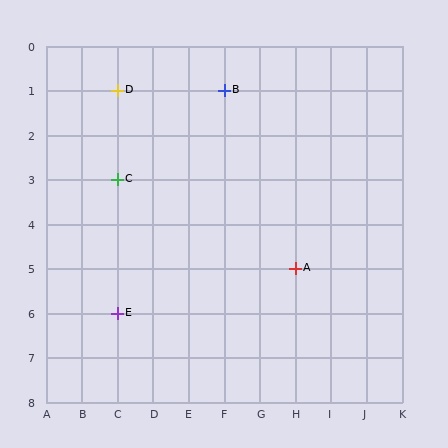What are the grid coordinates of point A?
Point A is at grid coordinates (H, 5).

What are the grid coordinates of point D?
Point D is at grid coordinates (C, 1).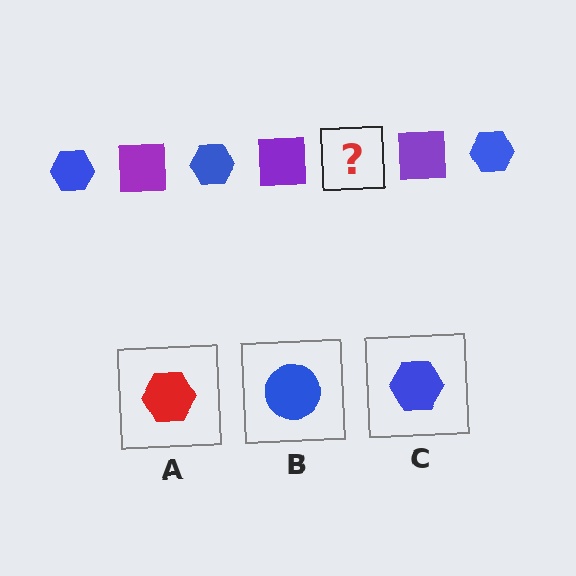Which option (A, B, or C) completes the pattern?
C.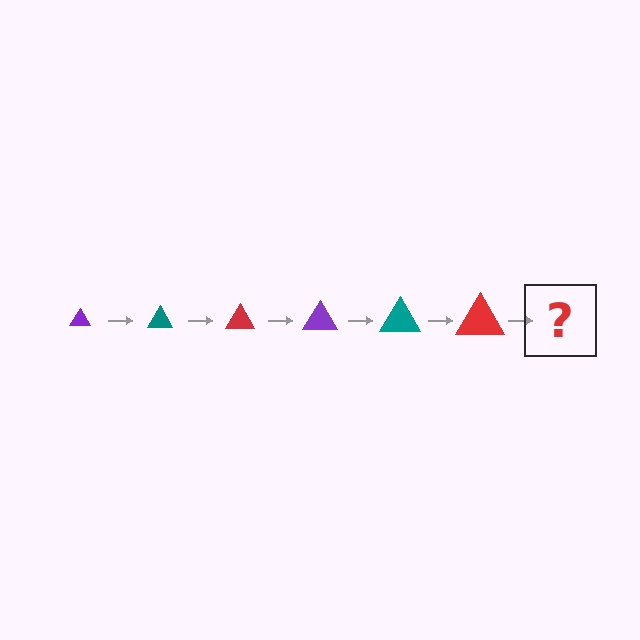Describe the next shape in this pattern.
It should be a purple triangle, larger than the previous one.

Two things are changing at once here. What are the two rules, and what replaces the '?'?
The two rules are that the triangle grows larger each step and the color cycles through purple, teal, and red. The '?' should be a purple triangle, larger than the previous one.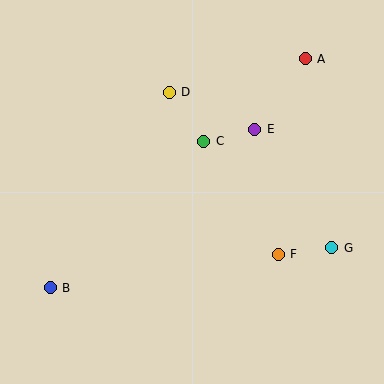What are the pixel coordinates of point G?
Point G is at (332, 248).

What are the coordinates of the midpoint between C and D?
The midpoint between C and D is at (186, 117).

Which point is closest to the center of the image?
Point C at (204, 141) is closest to the center.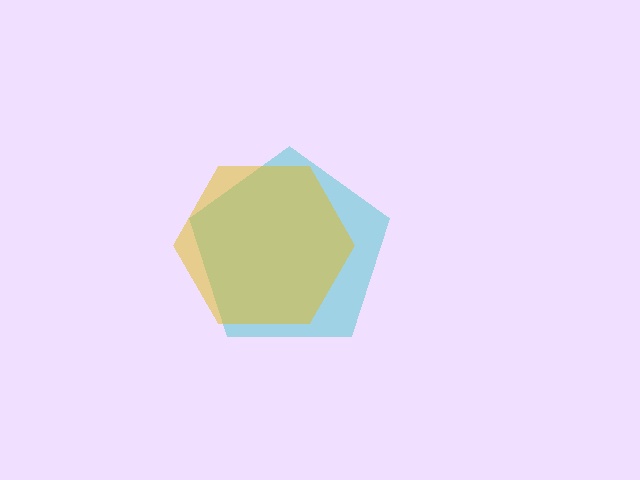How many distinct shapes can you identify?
There are 2 distinct shapes: a cyan pentagon, a yellow hexagon.